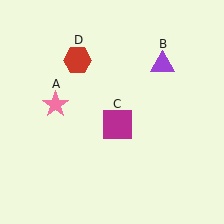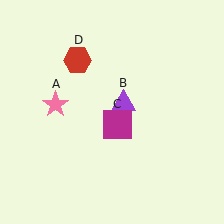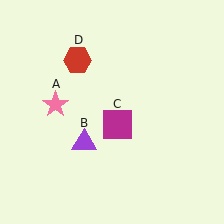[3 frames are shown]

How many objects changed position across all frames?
1 object changed position: purple triangle (object B).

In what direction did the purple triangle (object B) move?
The purple triangle (object B) moved down and to the left.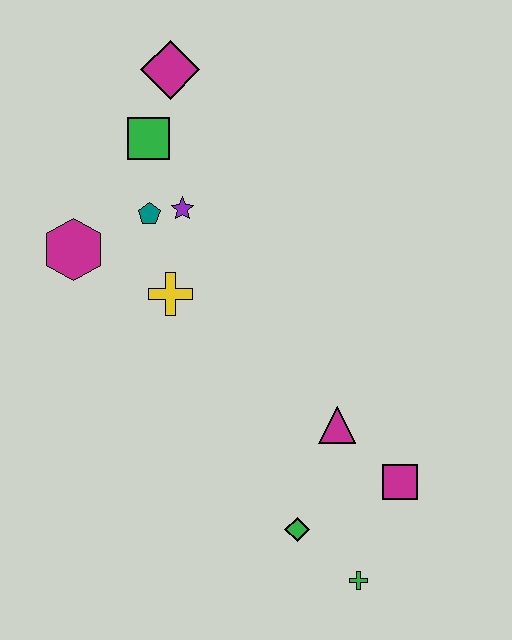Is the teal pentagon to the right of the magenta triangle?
No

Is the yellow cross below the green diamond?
No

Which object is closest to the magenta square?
The magenta triangle is closest to the magenta square.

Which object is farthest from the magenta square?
The magenta diamond is farthest from the magenta square.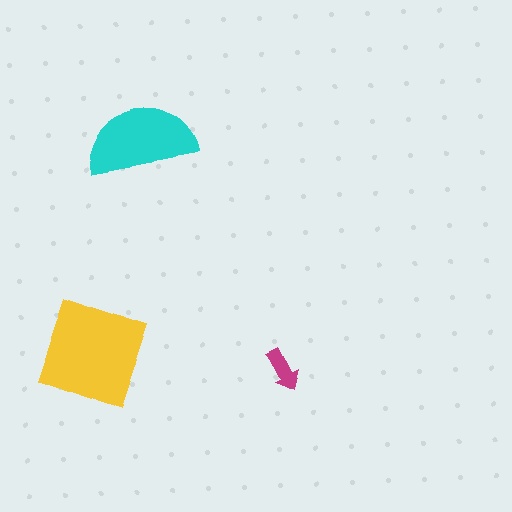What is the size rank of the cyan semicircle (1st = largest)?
2nd.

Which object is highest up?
The cyan semicircle is topmost.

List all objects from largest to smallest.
The yellow diamond, the cyan semicircle, the magenta arrow.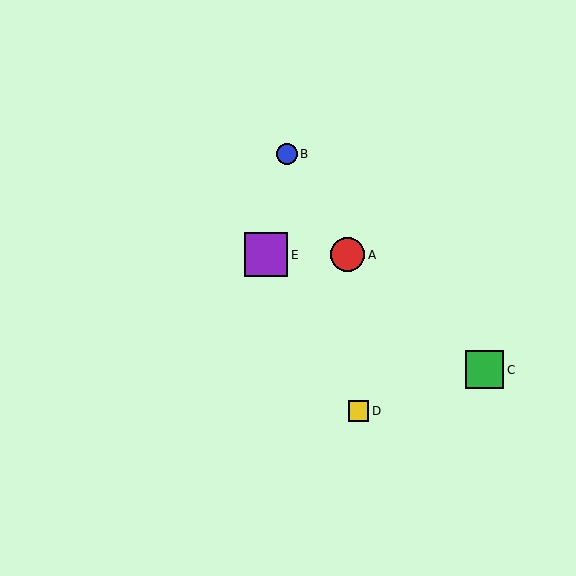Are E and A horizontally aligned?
Yes, both are at y≈255.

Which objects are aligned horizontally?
Objects A, E are aligned horizontally.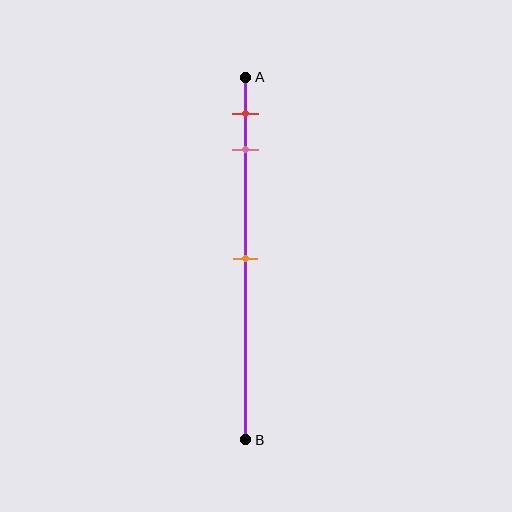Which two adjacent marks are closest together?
The red and pink marks are the closest adjacent pair.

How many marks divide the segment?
There are 3 marks dividing the segment.